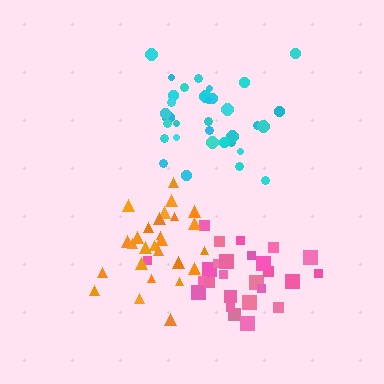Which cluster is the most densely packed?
Orange.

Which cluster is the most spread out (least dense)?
Pink.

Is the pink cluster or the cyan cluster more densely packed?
Cyan.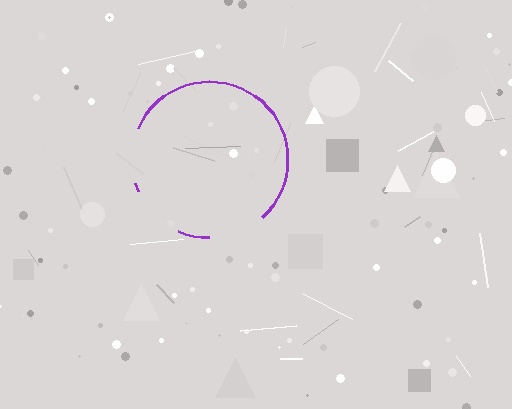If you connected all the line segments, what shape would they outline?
They would outline a circle.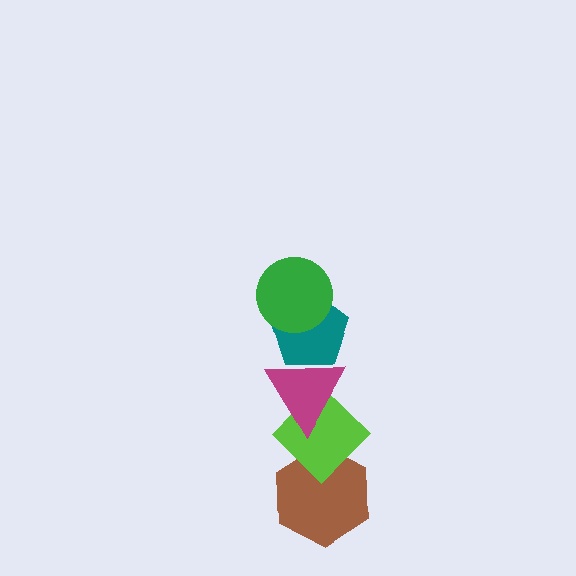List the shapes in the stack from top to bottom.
From top to bottom: the green circle, the teal pentagon, the magenta triangle, the lime diamond, the brown hexagon.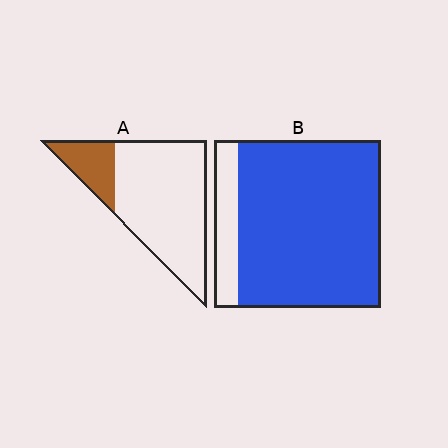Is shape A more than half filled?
No.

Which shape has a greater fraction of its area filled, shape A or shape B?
Shape B.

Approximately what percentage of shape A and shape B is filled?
A is approximately 20% and B is approximately 85%.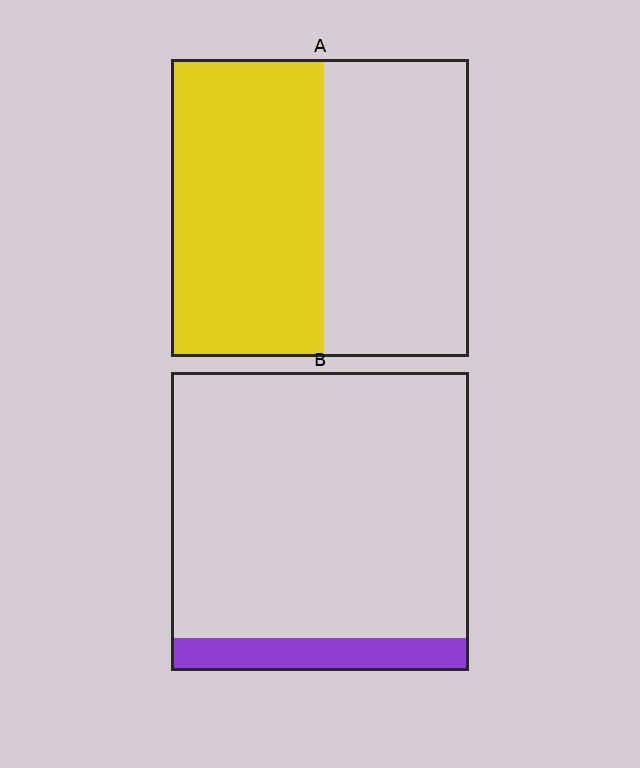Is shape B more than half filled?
No.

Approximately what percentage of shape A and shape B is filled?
A is approximately 50% and B is approximately 10%.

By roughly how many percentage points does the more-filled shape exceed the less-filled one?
By roughly 40 percentage points (A over B).